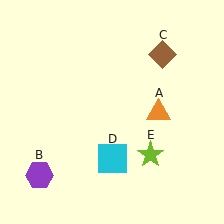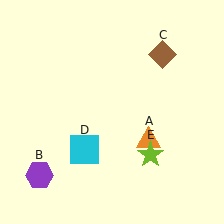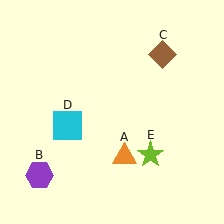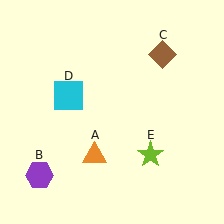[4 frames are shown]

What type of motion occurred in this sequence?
The orange triangle (object A), cyan square (object D) rotated clockwise around the center of the scene.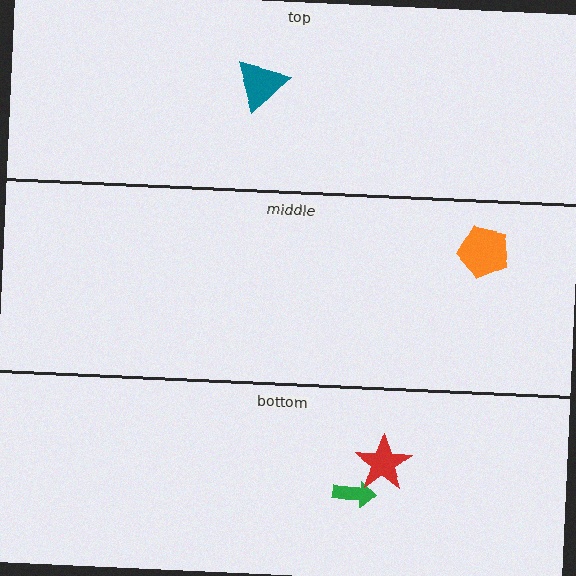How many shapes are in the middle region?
1.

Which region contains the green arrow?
The bottom region.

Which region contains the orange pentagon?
The middle region.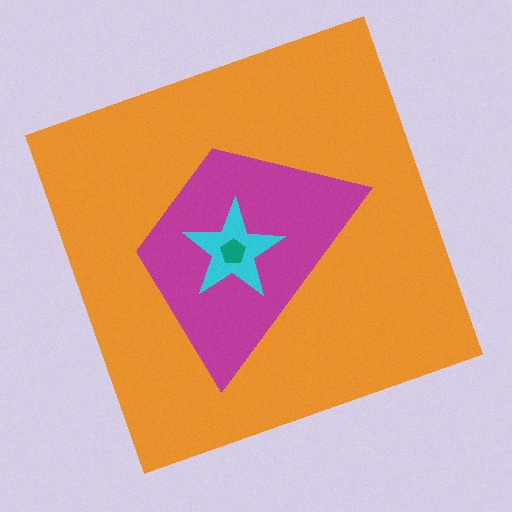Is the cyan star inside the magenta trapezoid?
Yes.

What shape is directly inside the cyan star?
The teal pentagon.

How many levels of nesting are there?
4.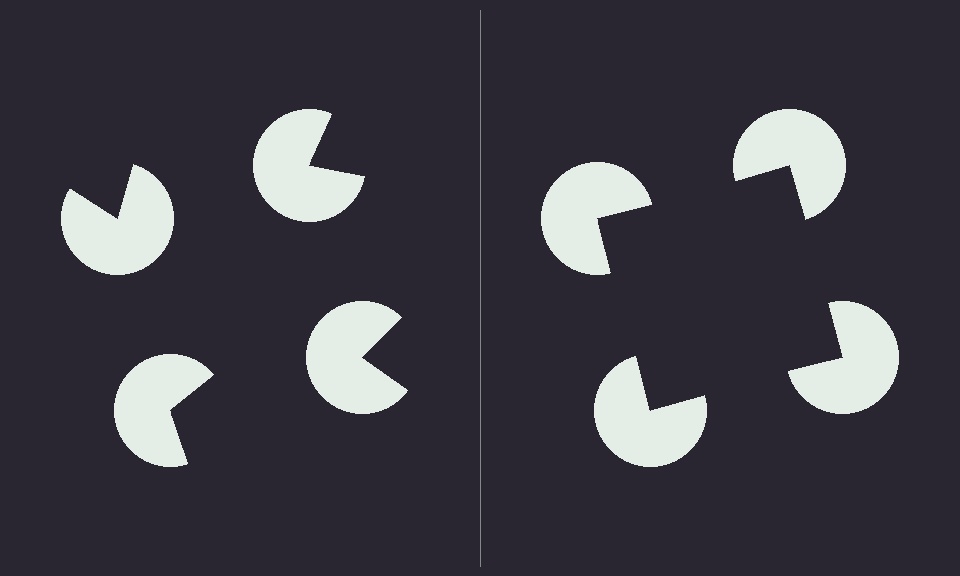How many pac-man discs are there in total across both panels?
8 — 4 on each side.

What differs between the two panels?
The pac-man discs are positioned identically on both sides; only the wedge orientations differ. On the right they align to a square; on the left they are misaligned.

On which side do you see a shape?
An illusory square appears on the right side. On the left side the wedge cuts are rotated, so no coherent shape forms.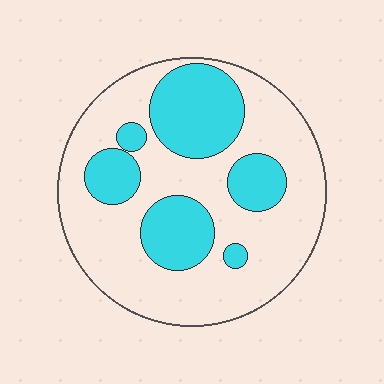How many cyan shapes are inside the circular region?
6.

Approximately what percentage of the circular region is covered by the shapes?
Approximately 30%.